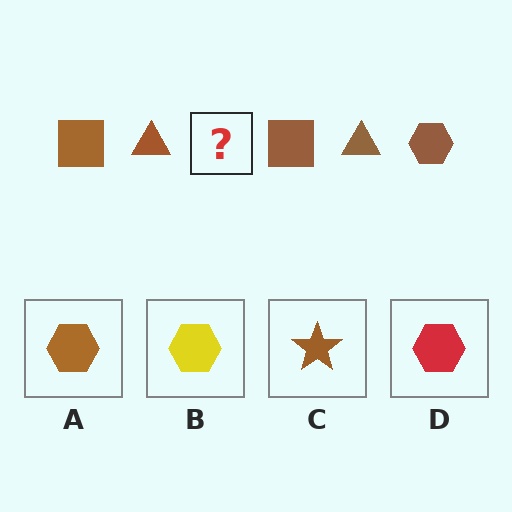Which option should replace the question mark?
Option A.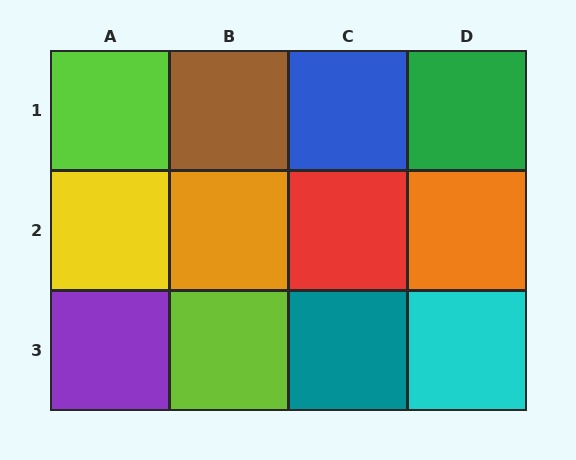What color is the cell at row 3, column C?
Teal.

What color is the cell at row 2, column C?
Red.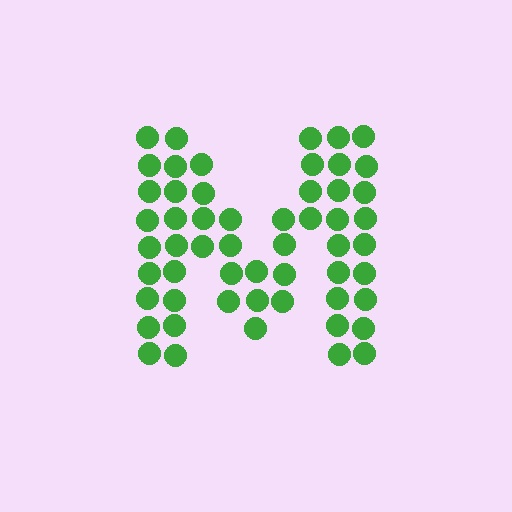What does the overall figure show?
The overall figure shows the letter M.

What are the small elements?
The small elements are circles.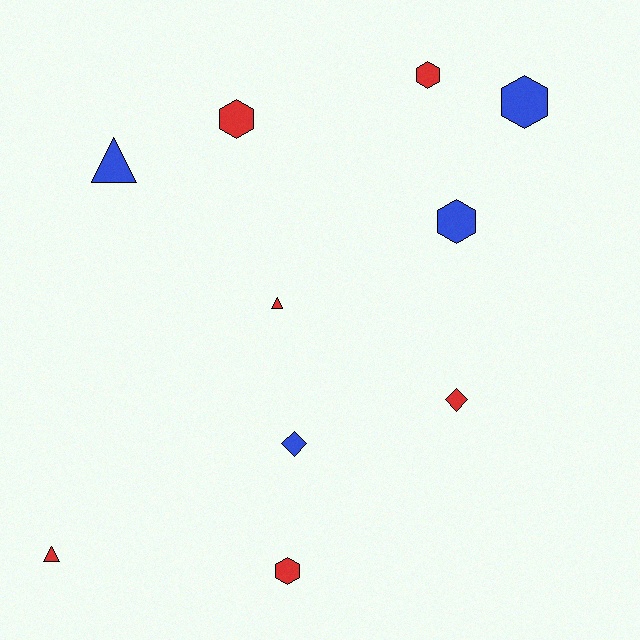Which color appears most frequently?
Red, with 6 objects.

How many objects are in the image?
There are 10 objects.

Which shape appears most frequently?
Hexagon, with 5 objects.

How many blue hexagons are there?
There are 2 blue hexagons.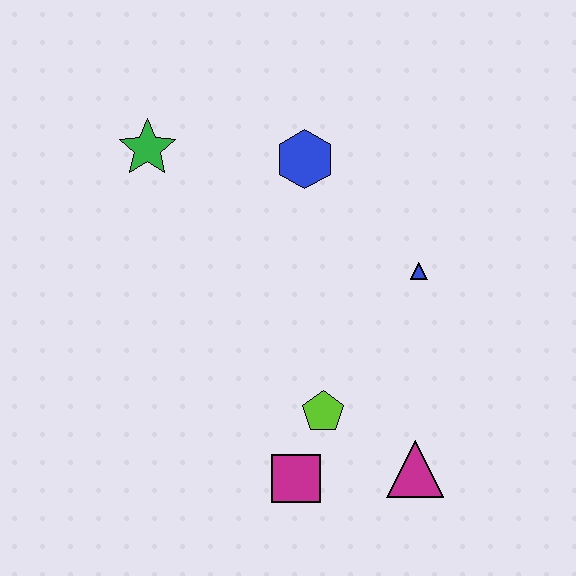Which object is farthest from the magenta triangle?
The green star is farthest from the magenta triangle.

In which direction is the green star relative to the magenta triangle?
The green star is above the magenta triangle.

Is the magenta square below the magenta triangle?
Yes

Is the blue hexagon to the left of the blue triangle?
Yes